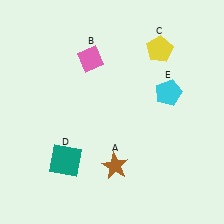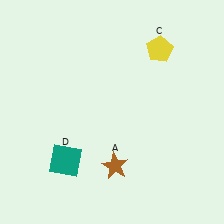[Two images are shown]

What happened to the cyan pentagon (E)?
The cyan pentagon (E) was removed in Image 2. It was in the top-right area of Image 1.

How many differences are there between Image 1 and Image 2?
There are 2 differences between the two images.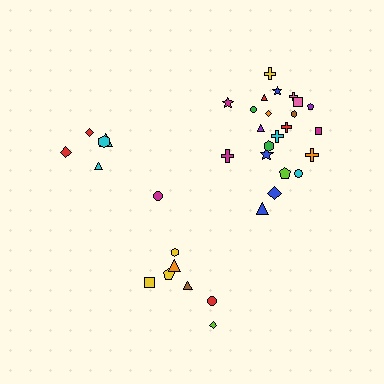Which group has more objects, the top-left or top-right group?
The top-right group.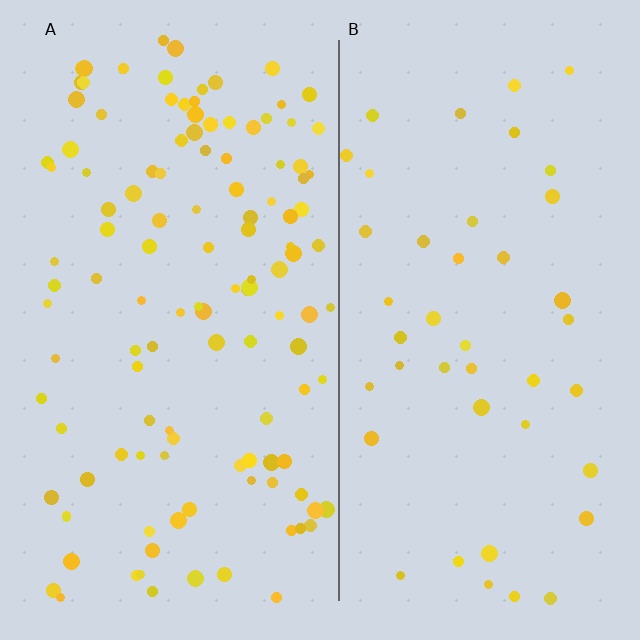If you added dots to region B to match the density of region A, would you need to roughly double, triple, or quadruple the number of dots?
Approximately triple.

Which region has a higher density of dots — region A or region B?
A (the left).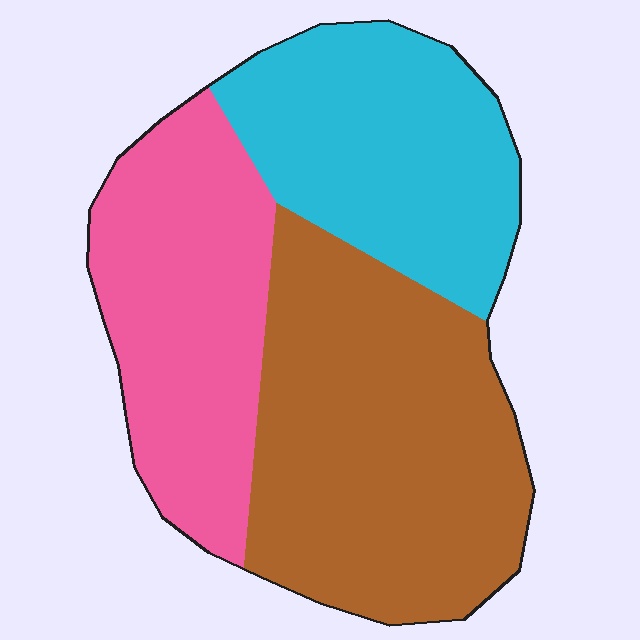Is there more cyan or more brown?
Brown.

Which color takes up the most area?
Brown, at roughly 40%.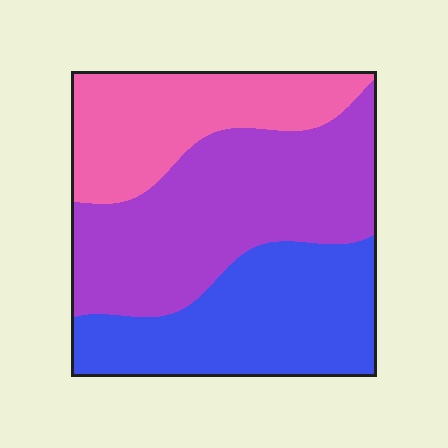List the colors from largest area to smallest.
From largest to smallest: purple, blue, pink.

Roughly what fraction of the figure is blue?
Blue takes up about one third (1/3) of the figure.